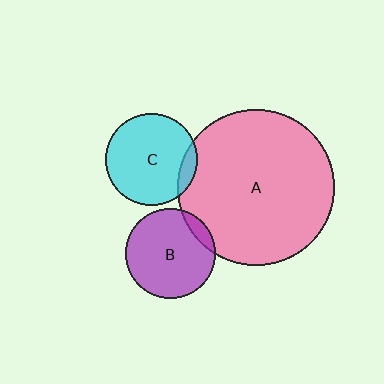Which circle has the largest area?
Circle A (pink).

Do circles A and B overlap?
Yes.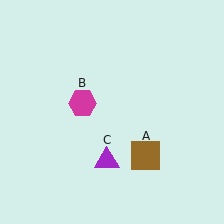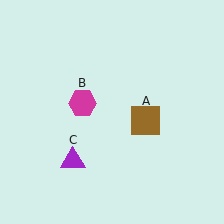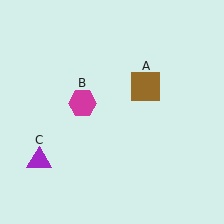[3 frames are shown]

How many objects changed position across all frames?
2 objects changed position: brown square (object A), purple triangle (object C).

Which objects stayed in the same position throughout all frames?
Magenta hexagon (object B) remained stationary.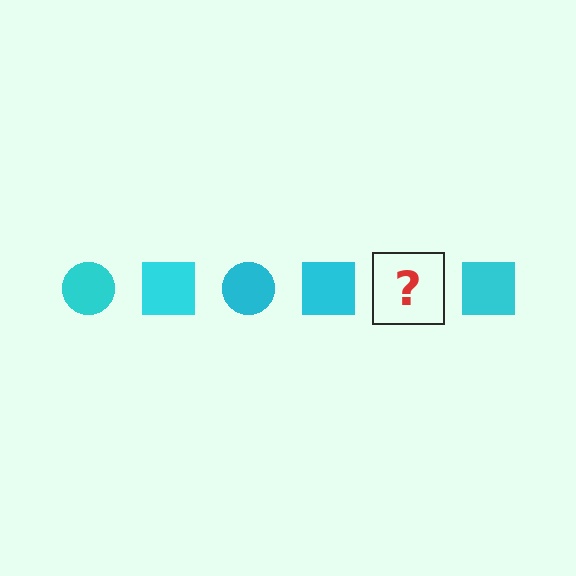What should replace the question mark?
The question mark should be replaced with a cyan circle.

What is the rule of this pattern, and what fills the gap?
The rule is that the pattern cycles through circle, square shapes in cyan. The gap should be filled with a cyan circle.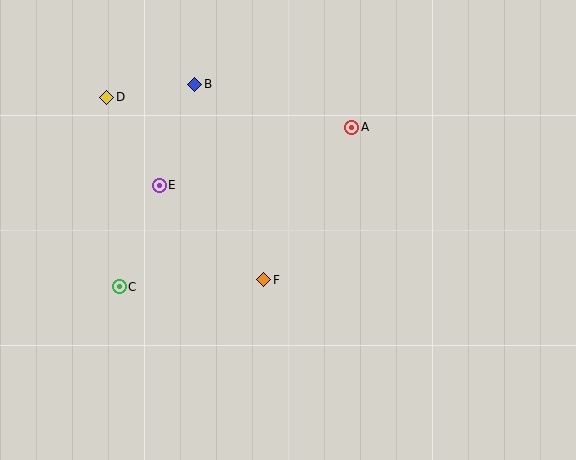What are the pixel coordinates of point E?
Point E is at (159, 185).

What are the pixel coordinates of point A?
Point A is at (352, 127).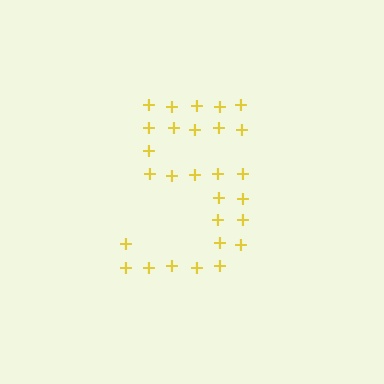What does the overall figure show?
The overall figure shows the digit 5.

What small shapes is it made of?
It is made of small plus signs.